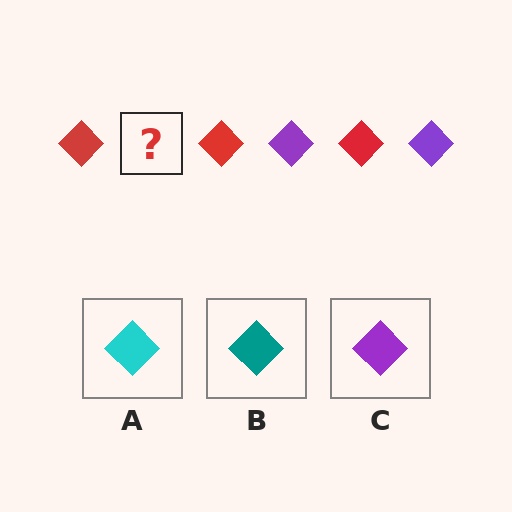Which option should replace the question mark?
Option C.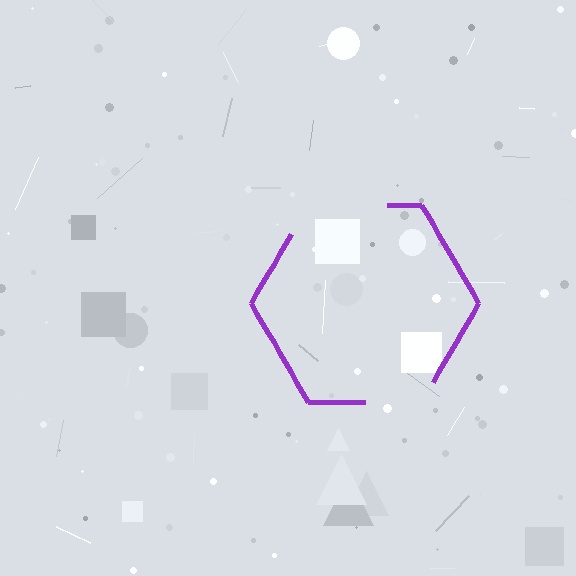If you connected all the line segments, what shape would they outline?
They would outline a hexagon.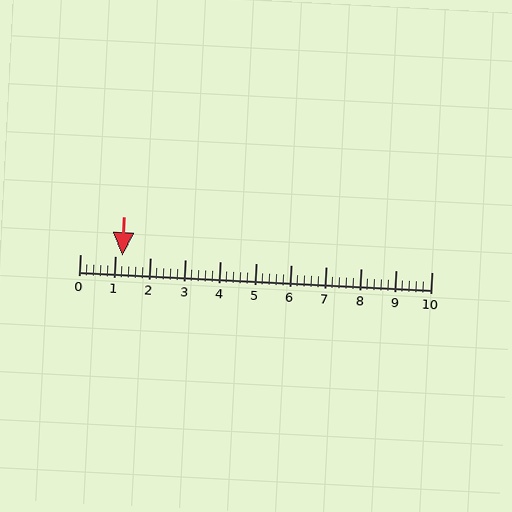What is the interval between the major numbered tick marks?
The major tick marks are spaced 1 units apart.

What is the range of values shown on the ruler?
The ruler shows values from 0 to 10.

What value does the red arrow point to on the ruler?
The red arrow points to approximately 1.2.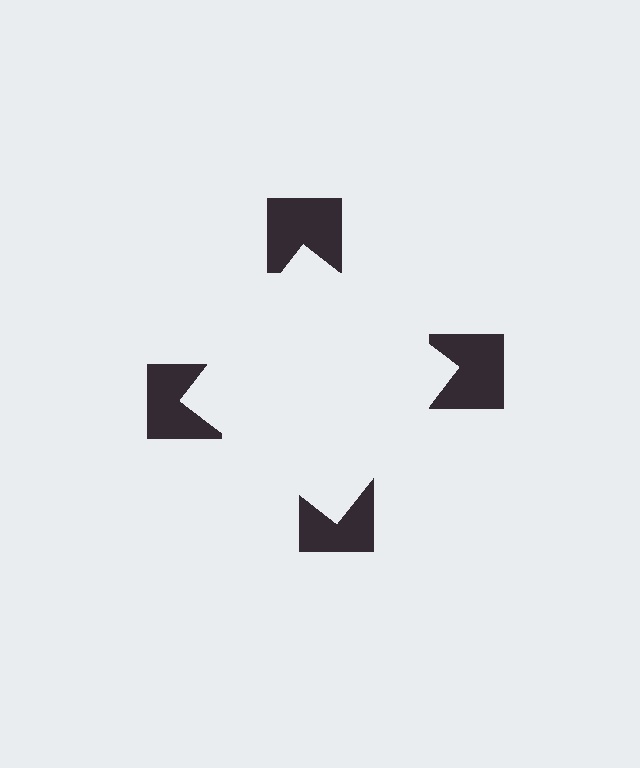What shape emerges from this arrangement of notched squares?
An illusory square — its edges are inferred from the aligned wedge cuts in the notched squares, not physically drawn.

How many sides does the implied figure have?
4 sides.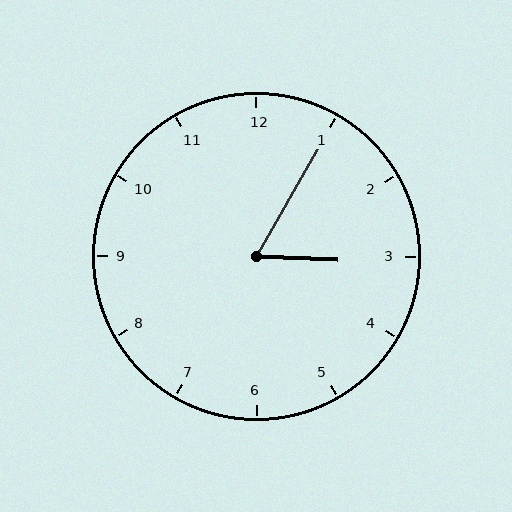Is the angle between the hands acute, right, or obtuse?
It is acute.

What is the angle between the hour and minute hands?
Approximately 62 degrees.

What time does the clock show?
3:05.